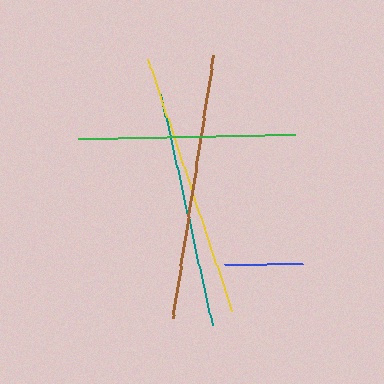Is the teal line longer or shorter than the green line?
The teal line is longer than the green line.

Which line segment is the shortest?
The blue line is the shortest at approximately 79 pixels.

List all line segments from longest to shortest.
From longest to shortest: brown, yellow, teal, green, blue.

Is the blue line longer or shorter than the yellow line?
The yellow line is longer than the blue line.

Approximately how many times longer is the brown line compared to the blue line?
The brown line is approximately 3.4 times the length of the blue line.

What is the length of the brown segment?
The brown segment is approximately 267 pixels long.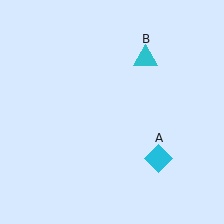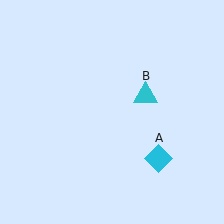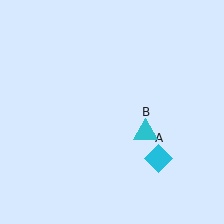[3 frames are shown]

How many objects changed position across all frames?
1 object changed position: cyan triangle (object B).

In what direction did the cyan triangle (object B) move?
The cyan triangle (object B) moved down.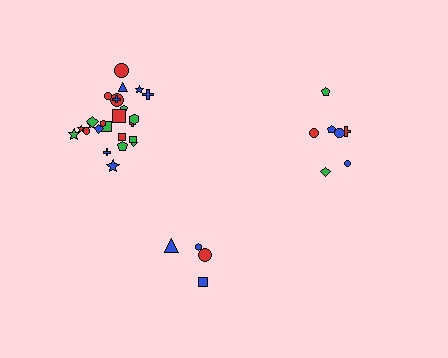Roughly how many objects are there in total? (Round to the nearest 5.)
Roughly 35 objects in total.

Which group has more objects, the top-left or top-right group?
The top-left group.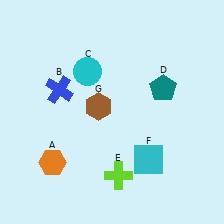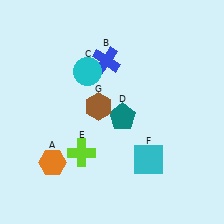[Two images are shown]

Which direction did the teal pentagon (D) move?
The teal pentagon (D) moved left.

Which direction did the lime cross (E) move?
The lime cross (E) moved left.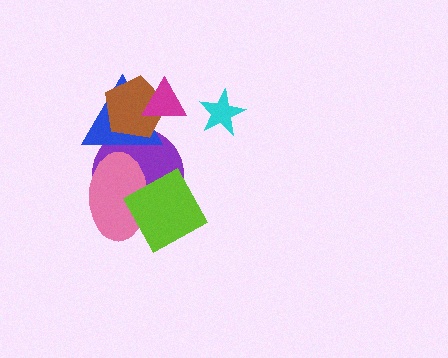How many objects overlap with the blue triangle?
4 objects overlap with the blue triangle.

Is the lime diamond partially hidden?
No, no other shape covers it.